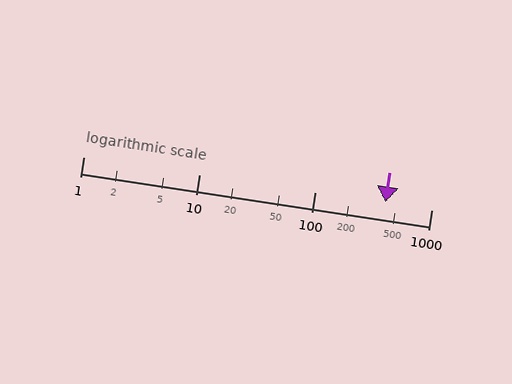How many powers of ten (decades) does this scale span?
The scale spans 3 decades, from 1 to 1000.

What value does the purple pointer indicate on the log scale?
The pointer indicates approximately 400.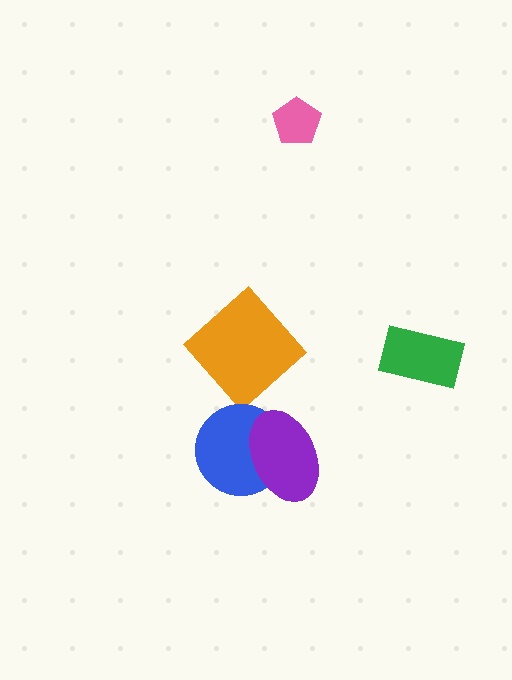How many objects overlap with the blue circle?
1 object overlaps with the blue circle.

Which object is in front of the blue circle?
The purple ellipse is in front of the blue circle.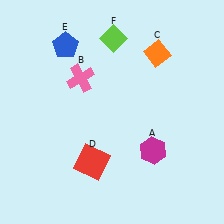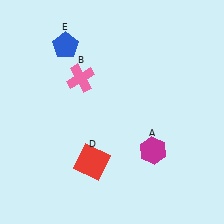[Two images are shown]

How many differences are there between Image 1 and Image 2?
There are 2 differences between the two images.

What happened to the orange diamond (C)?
The orange diamond (C) was removed in Image 2. It was in the top-right area of Image 1.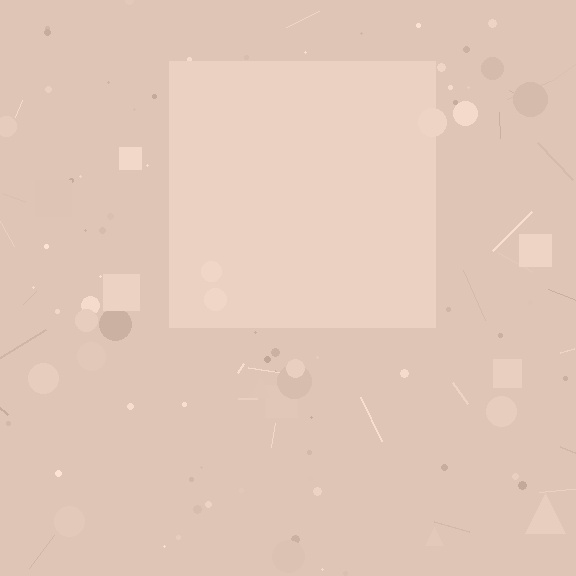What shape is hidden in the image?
A square is hidden in the image.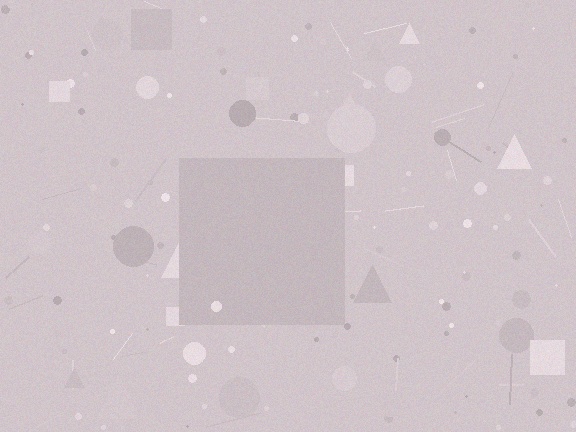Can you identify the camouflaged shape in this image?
The camouflaged shape is a square.